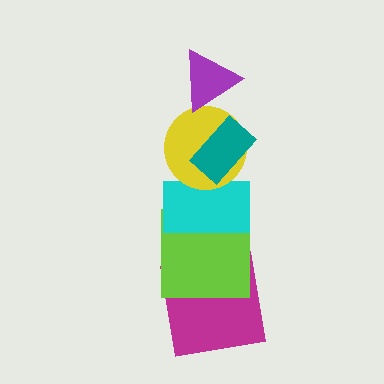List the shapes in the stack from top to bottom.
From top to bottom: the purple triangle, the teal rectangle, the yellow circle, the cyan rectangle, the lime square, the magenta square.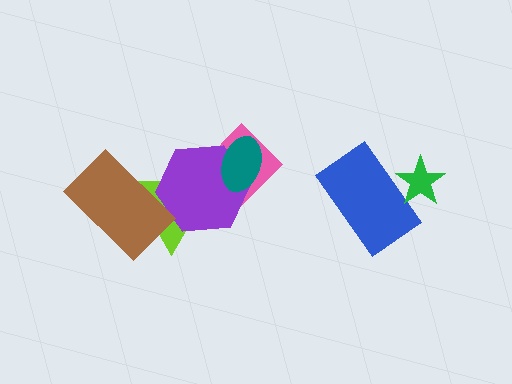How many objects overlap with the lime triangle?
2 objects overlap with the lime triangle.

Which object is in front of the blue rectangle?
The green star is in front of the blue rectangle.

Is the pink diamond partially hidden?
Yes, it is partially covered by another shape.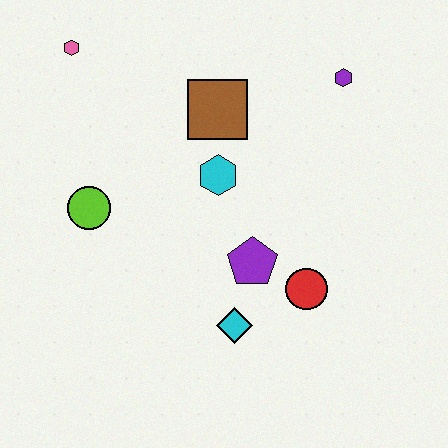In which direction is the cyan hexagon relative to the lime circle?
The cyan hexagon is to the right of the lime circle.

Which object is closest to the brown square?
The cyan hexagon is closest to the brown square.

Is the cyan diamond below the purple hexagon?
Yes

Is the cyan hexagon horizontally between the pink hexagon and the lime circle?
No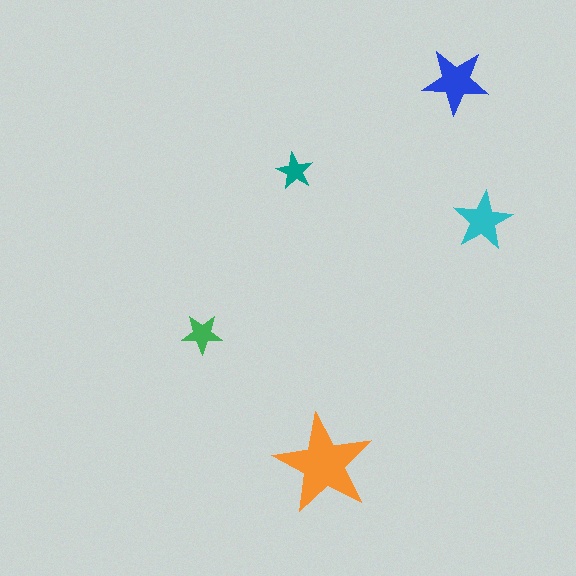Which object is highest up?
The blue star is topmost.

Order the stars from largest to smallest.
the orange one, the blue one, the cyan one, the green one, the teal one.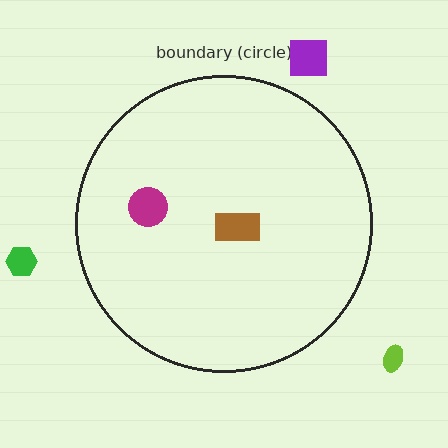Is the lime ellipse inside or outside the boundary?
Outside.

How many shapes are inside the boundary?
2 inside, 3 outside.